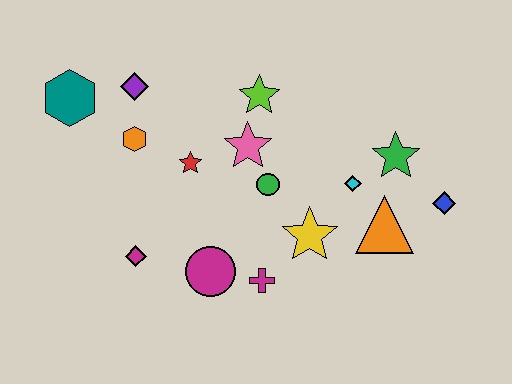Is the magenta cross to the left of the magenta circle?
No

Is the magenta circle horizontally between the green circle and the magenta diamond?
Yes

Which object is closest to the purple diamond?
The orange hexagon is closest to the purple diamond.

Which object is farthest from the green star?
The teal hexagon is farthest from the green star.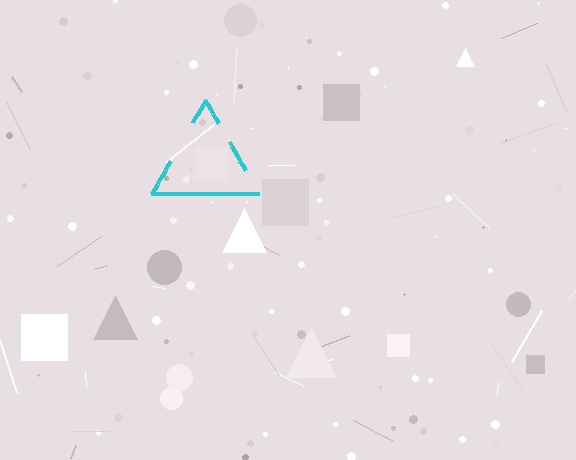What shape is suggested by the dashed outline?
The dashed outline suggests a triangle.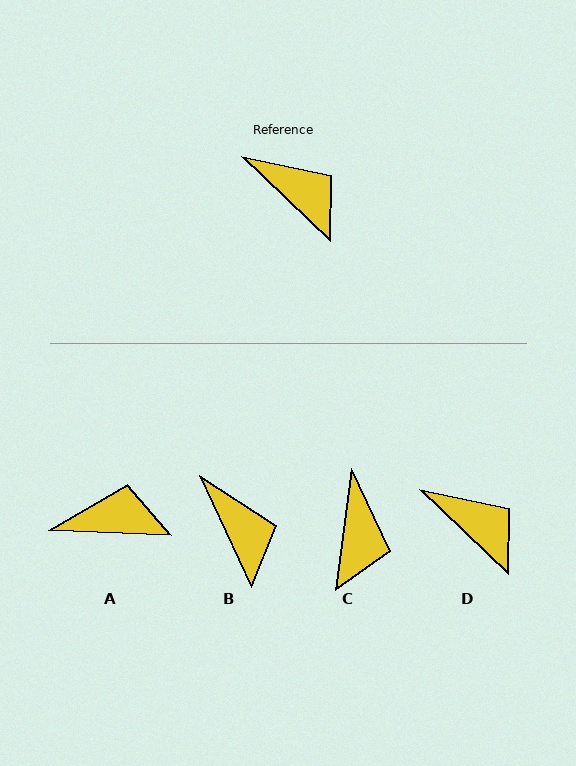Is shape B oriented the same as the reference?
No, it is off by about 21 degrees.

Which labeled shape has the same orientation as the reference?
D.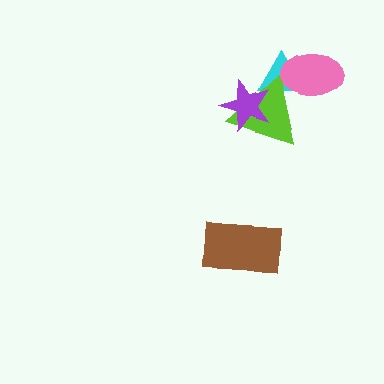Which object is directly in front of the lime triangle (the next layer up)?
The purple star is directly in front of the lime triangle.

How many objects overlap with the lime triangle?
3 objects overlap with the lime triangle.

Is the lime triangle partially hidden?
Yes, it is partially covered by another shape.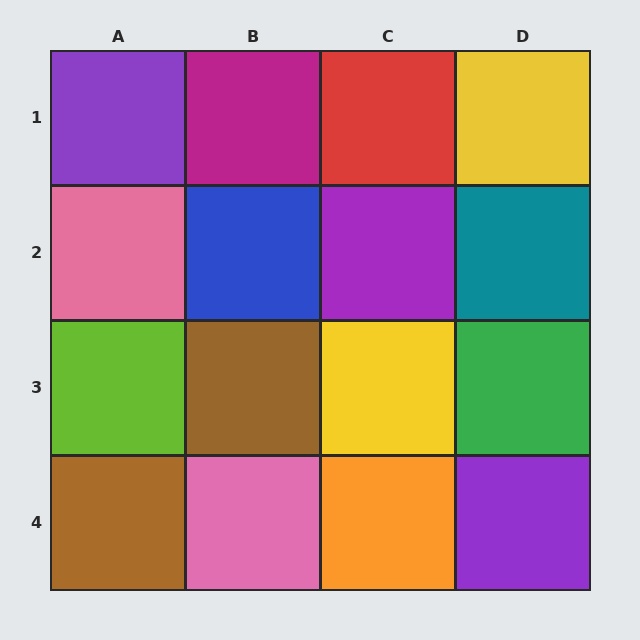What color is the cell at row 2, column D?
Teal.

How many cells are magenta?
1 cell is magenta.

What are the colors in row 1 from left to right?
Purple, magenta, red, yellow.